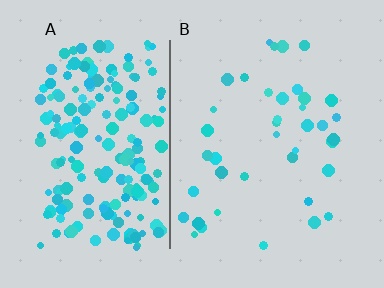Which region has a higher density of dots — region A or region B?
A (the left).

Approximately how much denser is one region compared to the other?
Approximately 5.2× — region A over region B.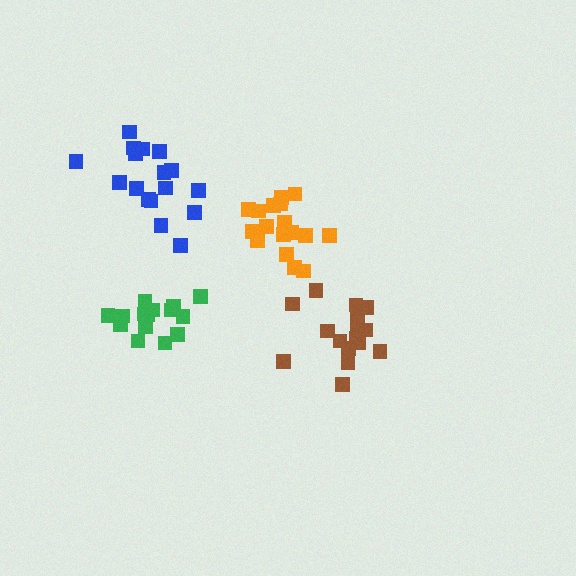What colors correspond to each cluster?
The clusters are colored: green, brown, orange, blue.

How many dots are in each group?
Group 1: 15 dots, Group 2: 16 dots, Group 3: 17 dots, Group 4: 17 dots (65 total).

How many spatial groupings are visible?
There are 4 spatial groupings.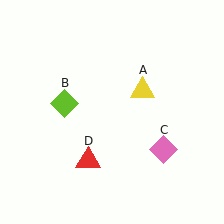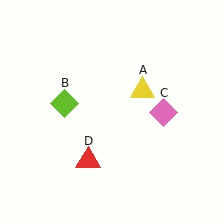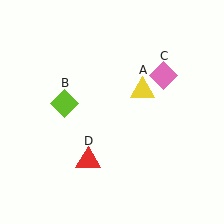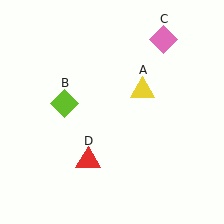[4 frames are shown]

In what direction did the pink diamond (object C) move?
The pink diamond (object C) moved up.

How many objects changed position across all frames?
1 object changed position: pink diamond (object C).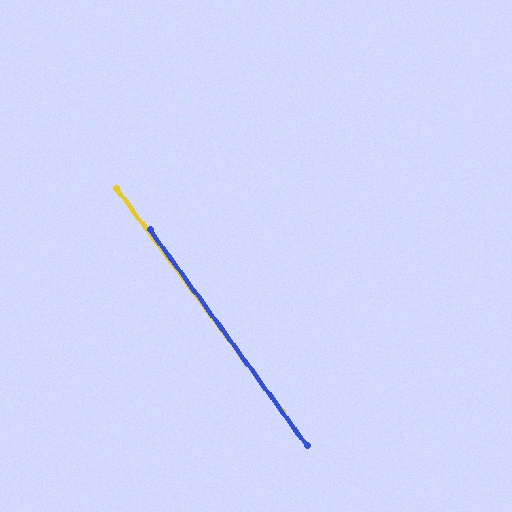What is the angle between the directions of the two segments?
Approximately 1 degree.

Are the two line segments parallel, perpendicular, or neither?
Parallel — their directions differ by only 0.9°.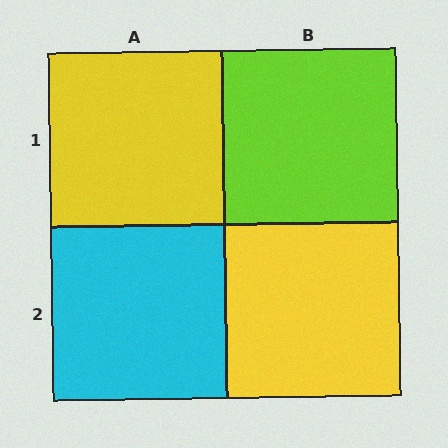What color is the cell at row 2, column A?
Cyan.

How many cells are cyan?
1 cell is cyan.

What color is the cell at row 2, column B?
Yellow.